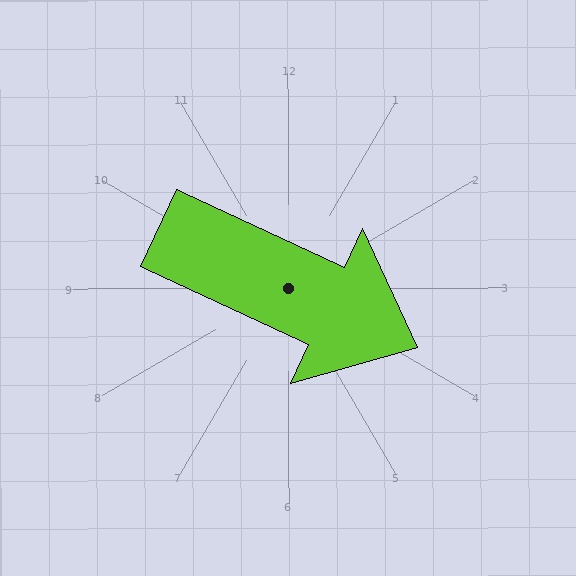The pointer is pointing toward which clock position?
Roughly 4 o'clock.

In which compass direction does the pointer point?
Southeast.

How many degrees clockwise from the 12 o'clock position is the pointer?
Approximately 115 degrees.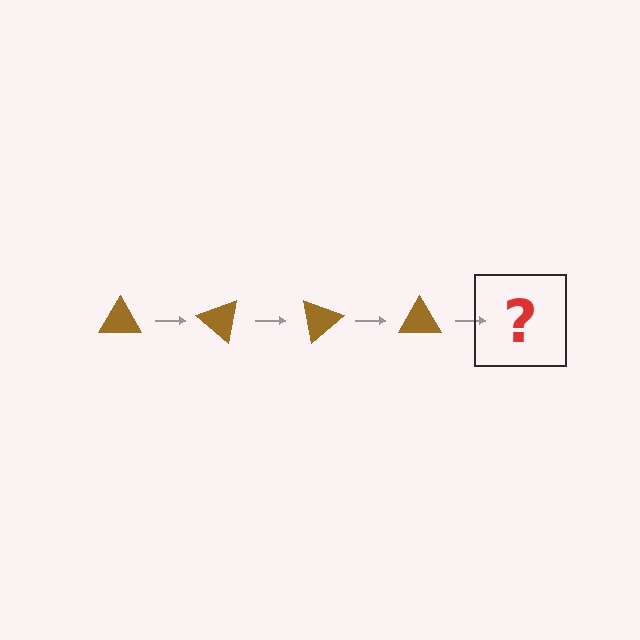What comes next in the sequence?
The next element should be a brown triangle rotated 160 degrees.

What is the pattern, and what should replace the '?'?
The pattern is that the triangle rotates 40 degrees each step. The '?' should be a brown triangle rotated 160 degrees.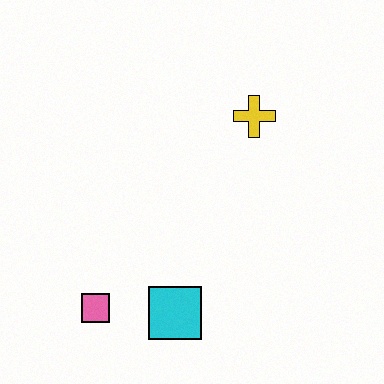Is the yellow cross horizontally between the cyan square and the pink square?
No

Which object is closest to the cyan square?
The pink square is closest to the cyan square.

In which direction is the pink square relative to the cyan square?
The pink square is to the left of the cyan square.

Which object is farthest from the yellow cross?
The pink square is farthest from the yellow cross.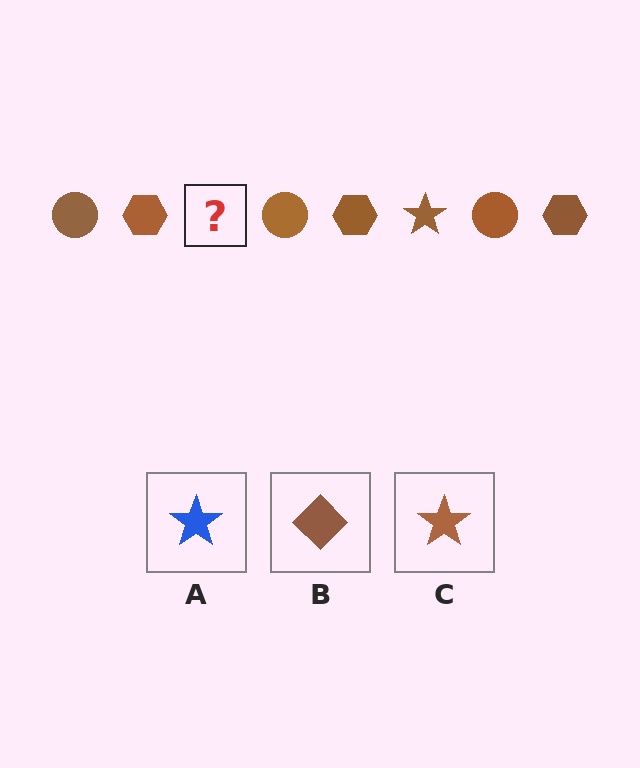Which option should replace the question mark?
Option C.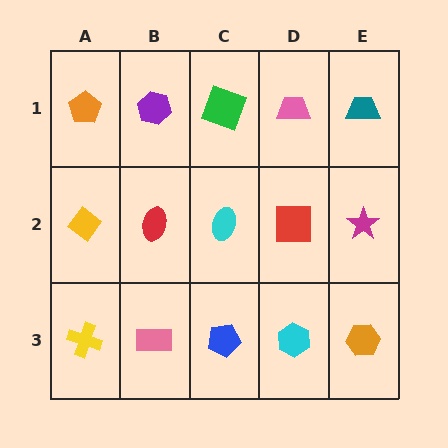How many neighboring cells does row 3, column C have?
3.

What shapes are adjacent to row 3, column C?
A cyan ellipse (row 2, column C), a pink rectangle (row 3, column B), a cyan hexagon (row 3, column D).